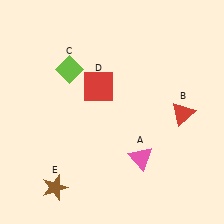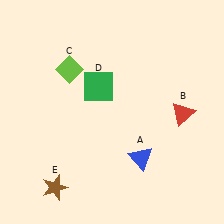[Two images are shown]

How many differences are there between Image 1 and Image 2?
There are 2 differences between the two images.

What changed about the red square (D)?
In Image 1, D is red. In Image 2, it changed to green.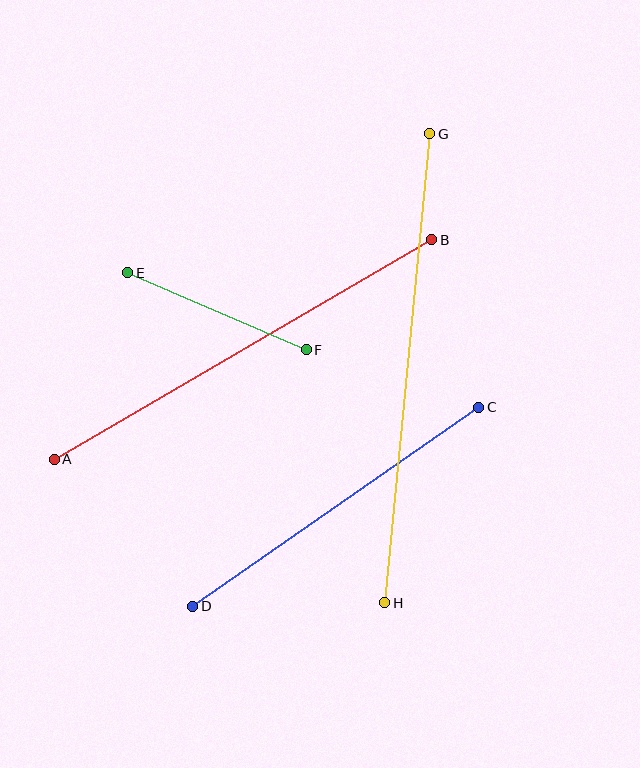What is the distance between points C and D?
The distance is approximately 348 pixels.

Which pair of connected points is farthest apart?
Points G and H are farthest apart.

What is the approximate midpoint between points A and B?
The midpoint is at approximately (243, 349) pixels.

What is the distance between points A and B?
The distance is approximately 436 pixels.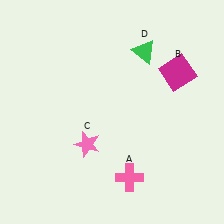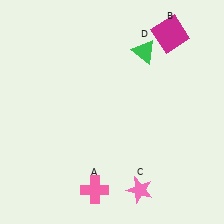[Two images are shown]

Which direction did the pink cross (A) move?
The pink cross (A) moved left.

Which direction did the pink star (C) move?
The pink star (C) moved right.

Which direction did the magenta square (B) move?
The magenta square (B) moved up.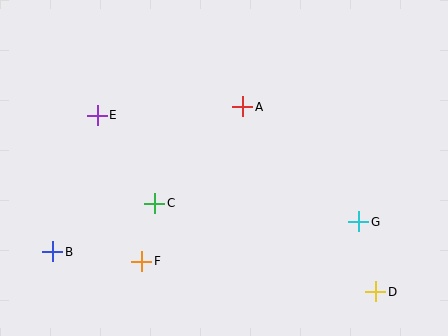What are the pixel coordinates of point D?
Point D is at (376, 292).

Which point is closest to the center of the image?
Point A at (243, 107) is closest to the center.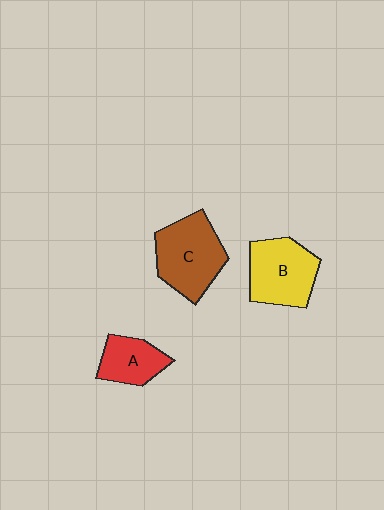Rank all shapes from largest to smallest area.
From largest to smallest: C (brown), B (yellow), A (red).